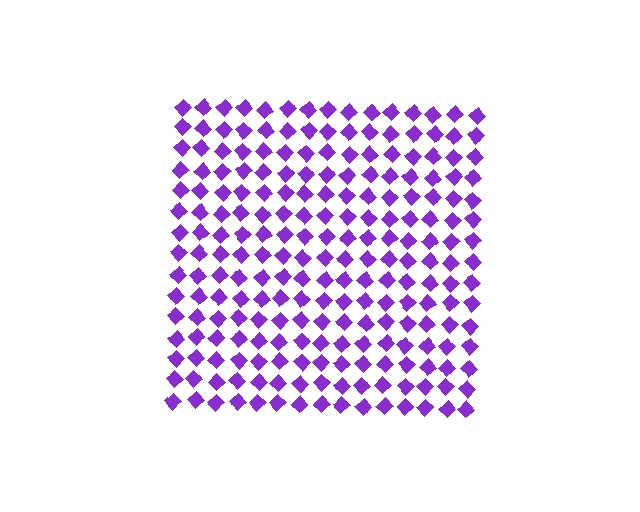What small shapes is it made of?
It is made of small diamonds.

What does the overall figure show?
The overall figure shows a square.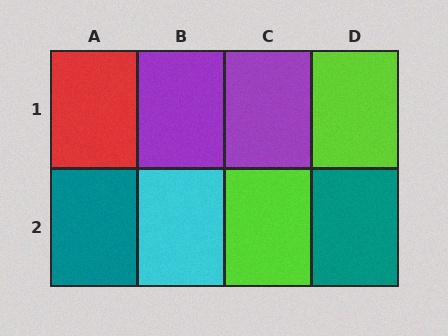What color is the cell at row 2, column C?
Lime.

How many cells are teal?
2 cells are teal.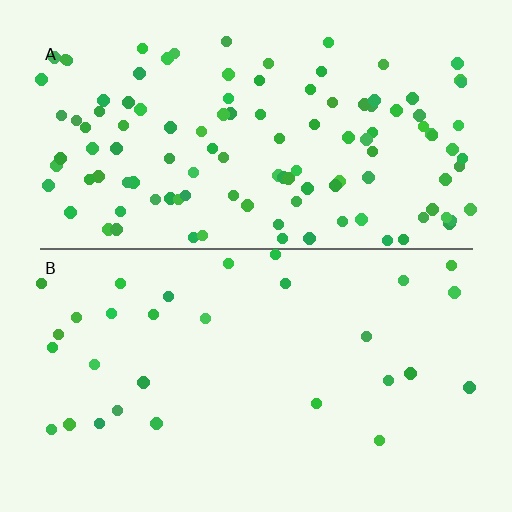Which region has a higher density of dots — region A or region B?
A (the top).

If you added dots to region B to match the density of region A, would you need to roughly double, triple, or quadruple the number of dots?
Approximately quadruple.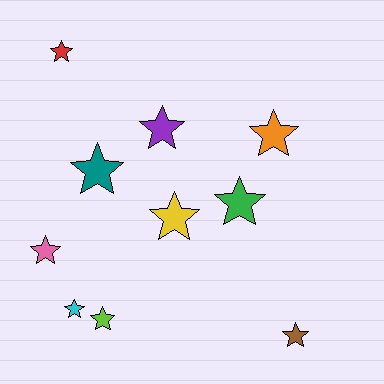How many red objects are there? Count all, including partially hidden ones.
There is 1 red object.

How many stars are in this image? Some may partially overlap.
There are 10 stars.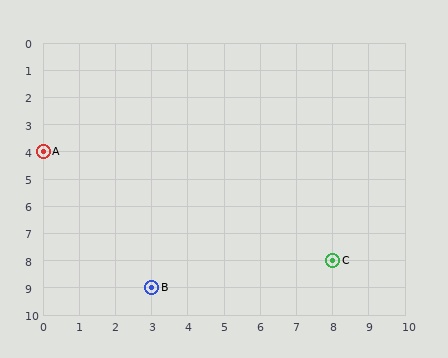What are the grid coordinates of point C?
Point C is at grid coordinates (8, 8).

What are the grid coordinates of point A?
Point A is at grid coordinates (0, 4).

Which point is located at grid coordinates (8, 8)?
Point C is at (8, 8).